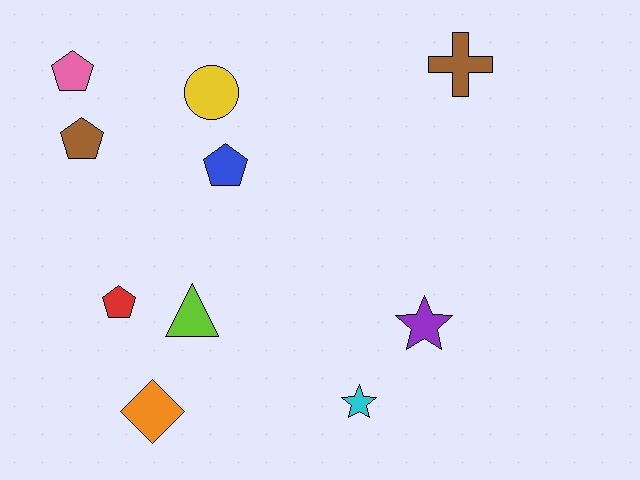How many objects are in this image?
There are 10 objects.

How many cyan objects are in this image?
There is 1 cyan object.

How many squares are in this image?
There are no squares.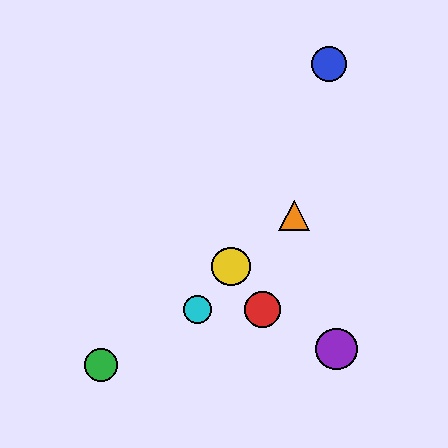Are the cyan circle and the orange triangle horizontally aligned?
No, the cyan circle is at y≈309 and the orange triangle is at y≈216.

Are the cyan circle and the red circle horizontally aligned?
Yes, both are at y≈309.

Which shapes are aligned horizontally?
The red circle, the cyan circle are aligned horizontally.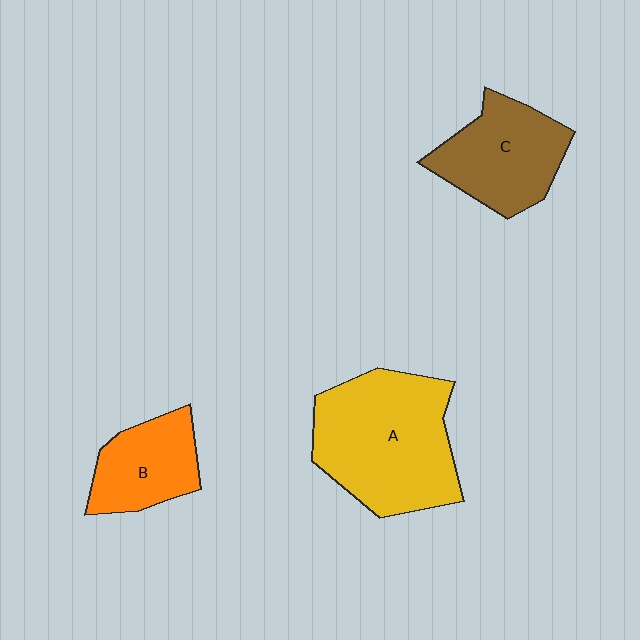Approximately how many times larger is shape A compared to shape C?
Approximately 1.5 times.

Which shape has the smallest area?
Shape B (orange).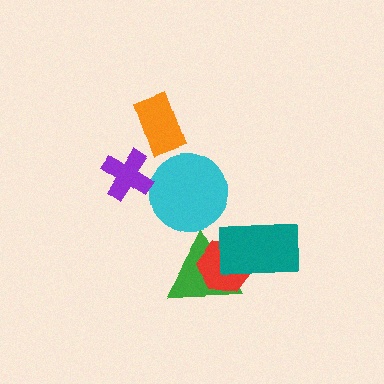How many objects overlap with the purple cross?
0 objects overlap with the purple cross.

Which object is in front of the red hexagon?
The teal rectangle is in front of the red hexagon.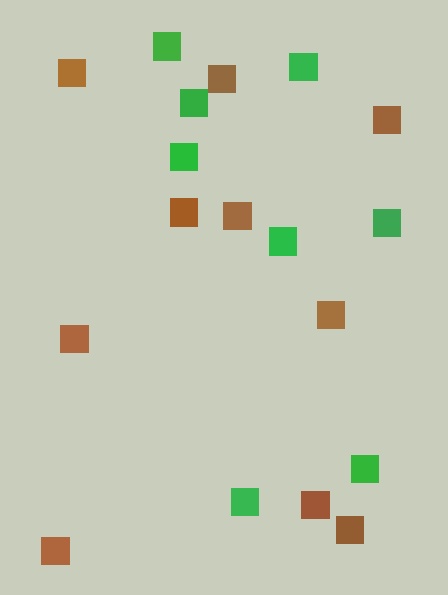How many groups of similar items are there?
There are 2 groups: one group of green squares (8) and one group of brown squares (10).